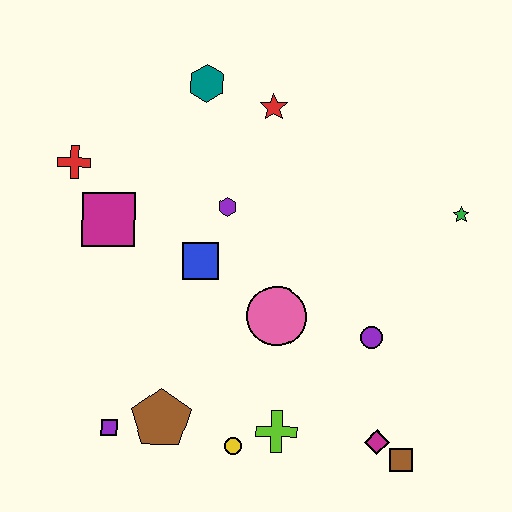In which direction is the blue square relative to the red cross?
The blue square is to the right of the red cross.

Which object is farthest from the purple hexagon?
The brown square is farthest from the purple hexagon.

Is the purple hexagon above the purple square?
Yes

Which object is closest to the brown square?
The magenta diamond is closest to the brown square.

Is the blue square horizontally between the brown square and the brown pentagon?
Yes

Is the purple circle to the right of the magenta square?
Yes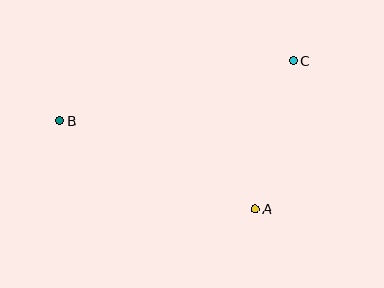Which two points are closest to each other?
Points A and C are closest to each other.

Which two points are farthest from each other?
Points B and C are farthest from each other.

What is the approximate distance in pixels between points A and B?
The distance between A and B is approximately 215 pixels.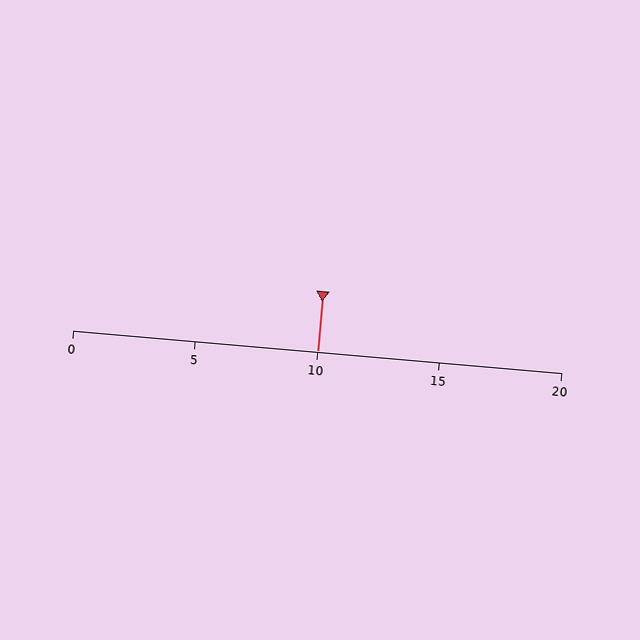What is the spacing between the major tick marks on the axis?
The major ticks are spaced 5 apart.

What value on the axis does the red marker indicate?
The marker indicates approximately 10.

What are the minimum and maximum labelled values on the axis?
The axis runs from 0 to 20.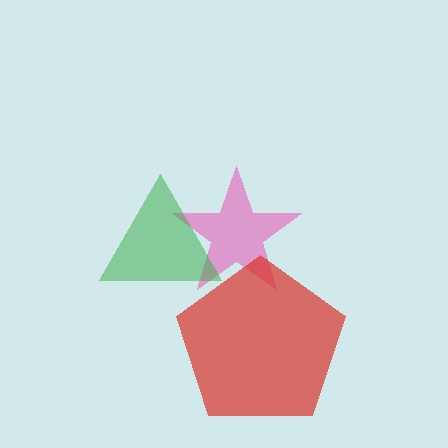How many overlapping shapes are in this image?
There are 3 overlapping shapes in the image.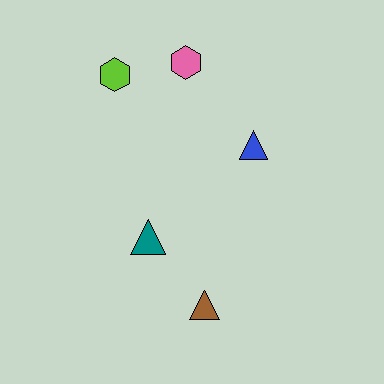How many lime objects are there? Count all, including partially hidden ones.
There is 1 lime object.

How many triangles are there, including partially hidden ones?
There are 3 triangles.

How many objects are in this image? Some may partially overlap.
There are 5 objects.